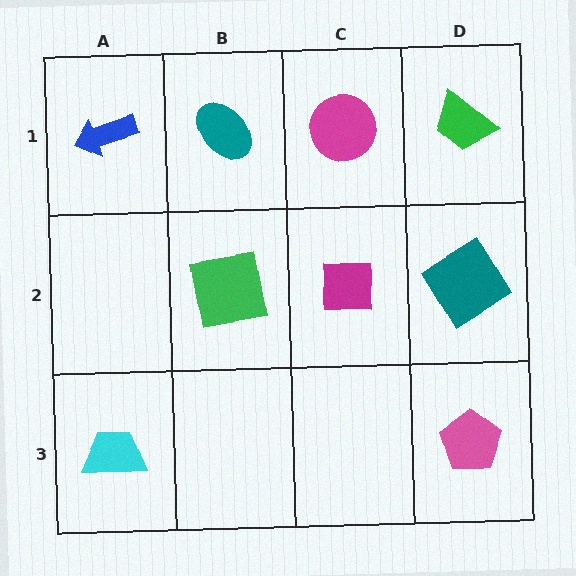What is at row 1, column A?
A blue arrow.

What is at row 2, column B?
A green square.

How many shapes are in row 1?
4 shapes.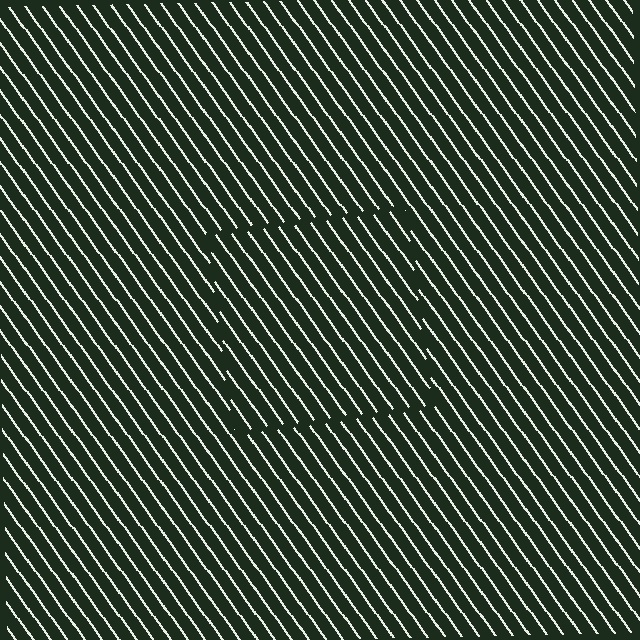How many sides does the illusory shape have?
4 sides — the line-ends trace a square.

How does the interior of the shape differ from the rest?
The interior of the shape contains the same grating, shifted by half a period — the contour is defined by the phase discontinuity where line-ends from the inner and outer gratings abut.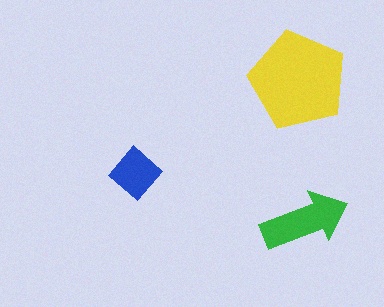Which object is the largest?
The yellow pentagon.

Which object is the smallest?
The blue diamond.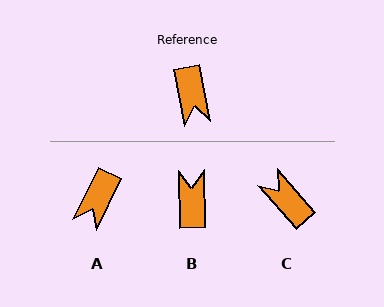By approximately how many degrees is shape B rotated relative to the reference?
Approximately 171 degrees counter-clockwise.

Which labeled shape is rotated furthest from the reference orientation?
B, about 171 degrees away.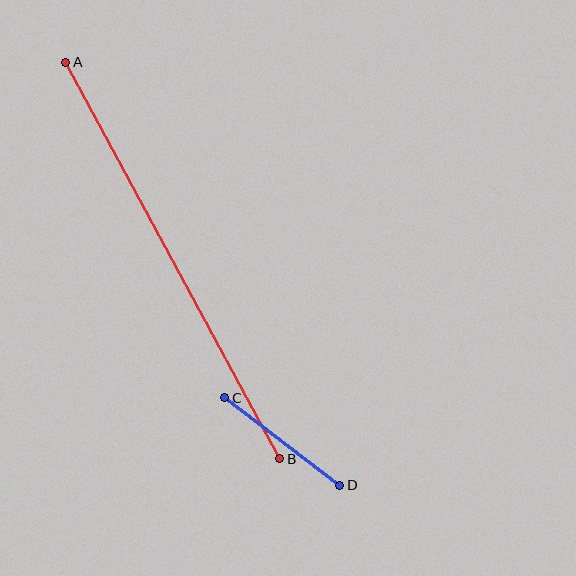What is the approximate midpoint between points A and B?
The midpoint is at approximately (173, 260) pixels.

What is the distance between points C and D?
The distance is approximately 144 pixels.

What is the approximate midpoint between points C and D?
The midpoint is at approximately (282, 441) pixels.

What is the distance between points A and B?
The distance is approximately 451 pixels.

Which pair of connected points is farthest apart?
Points A and B are farthest apart.